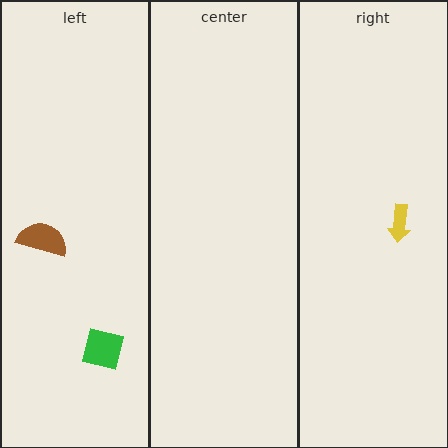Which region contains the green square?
The left region.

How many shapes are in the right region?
1.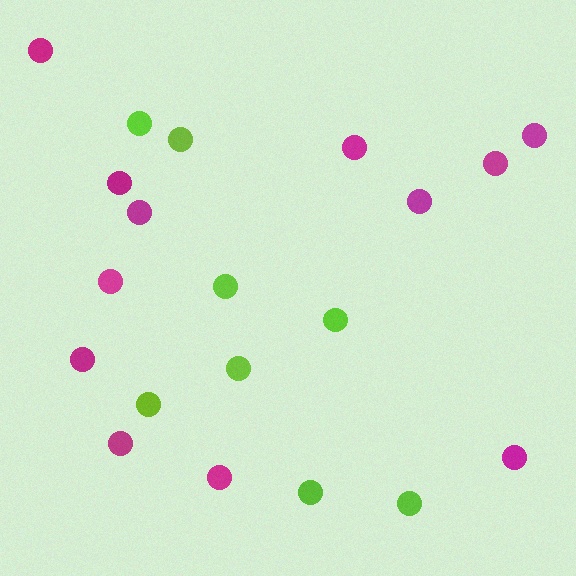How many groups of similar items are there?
There are 2 groups: one group of magenta circles (12) and one group of lime circles (8).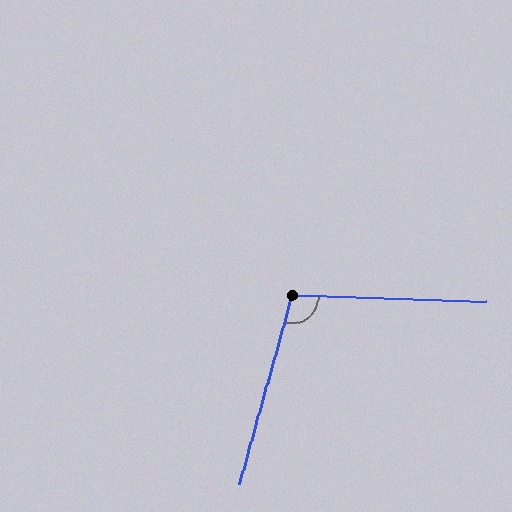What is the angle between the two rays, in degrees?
Approximately 104 degrees.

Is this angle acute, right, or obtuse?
It is obtuse.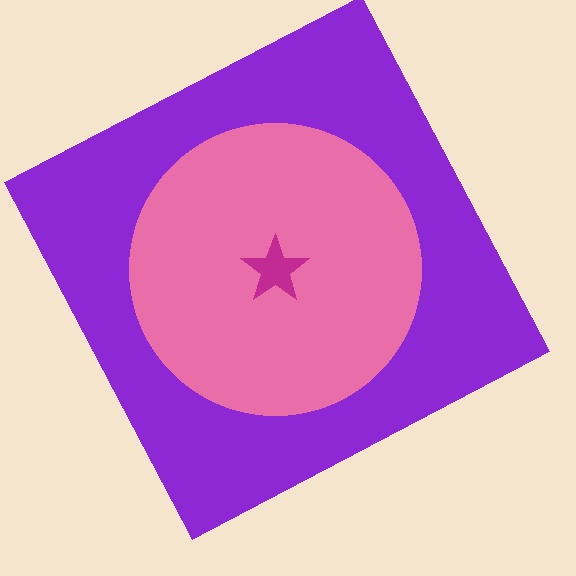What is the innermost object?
The magenta star.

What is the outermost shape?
The purple square.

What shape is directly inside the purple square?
The pink circle.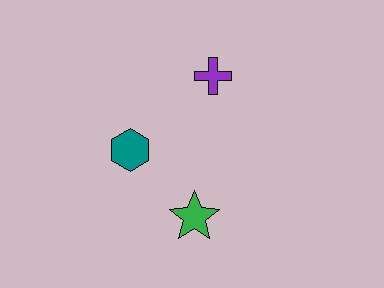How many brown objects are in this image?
There are no brown objects.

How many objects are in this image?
There are 3 objects.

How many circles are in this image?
There are no circles.